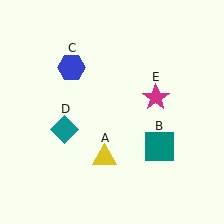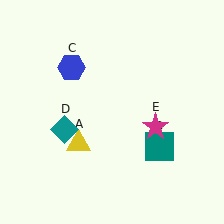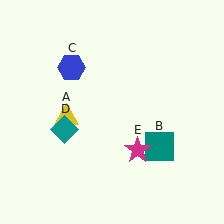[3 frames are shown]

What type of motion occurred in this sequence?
The yellow triangle (object A), magenta star (object E) rotated clockwise around the center of the scene.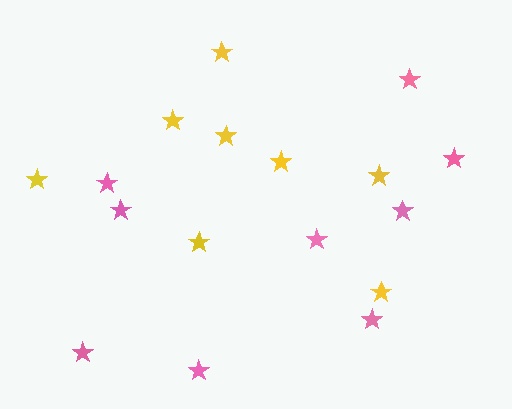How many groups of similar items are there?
There are 2 groups: one group of pink stars (9) and one group of yellow stars (8).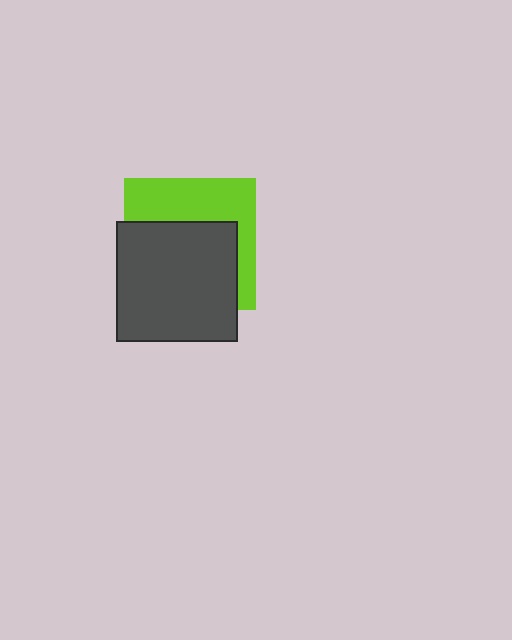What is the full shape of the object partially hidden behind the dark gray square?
The partially hidden object is a lime square.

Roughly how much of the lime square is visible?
A small part of it is visible (roughly 42%).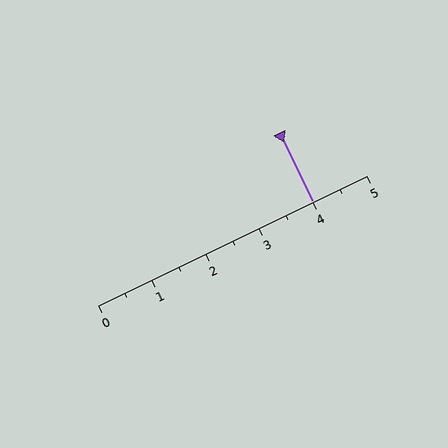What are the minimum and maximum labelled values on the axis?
The axis runs from 0 to 5.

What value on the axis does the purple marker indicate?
The marker indicates approximately 4.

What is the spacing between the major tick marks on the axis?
The major ticks are spaced 1 apart.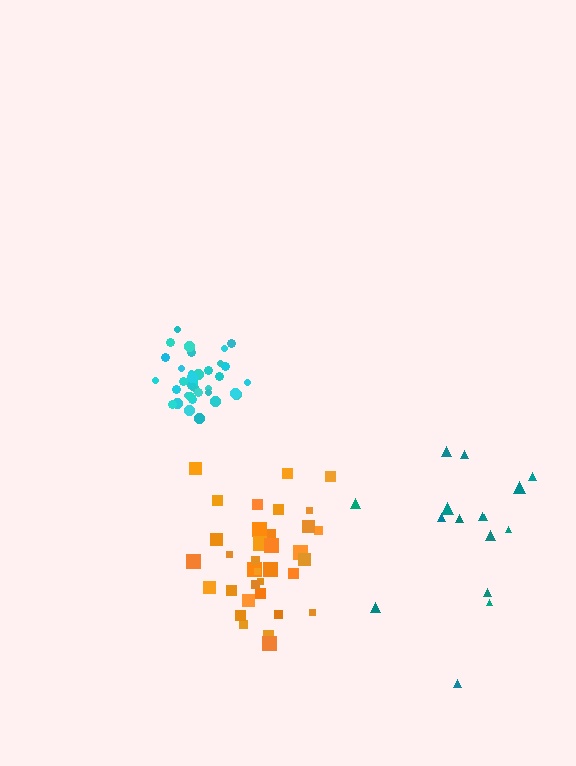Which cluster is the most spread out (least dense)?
Teal.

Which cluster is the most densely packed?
Cyan.